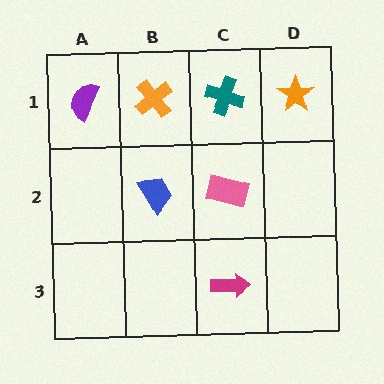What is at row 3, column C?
A magenta arrow.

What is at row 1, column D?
An orange star.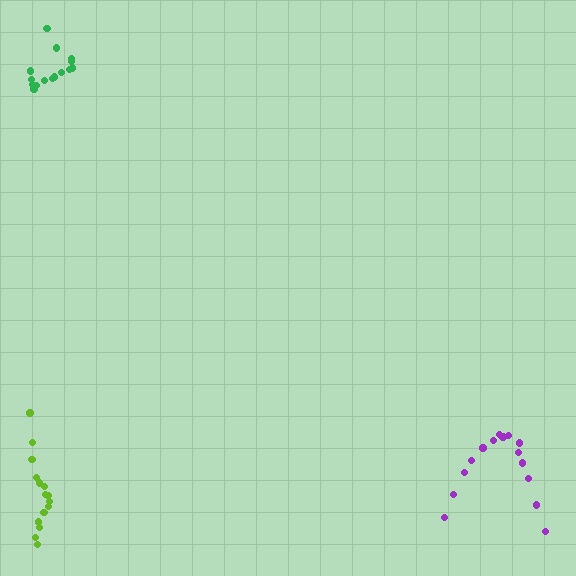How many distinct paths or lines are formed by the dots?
There are 3 distinct paths.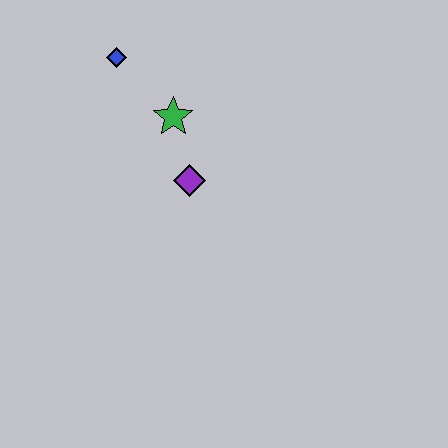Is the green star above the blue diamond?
No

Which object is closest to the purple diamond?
The green star is closest to the purple diamond.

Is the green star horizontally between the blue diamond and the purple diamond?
Yes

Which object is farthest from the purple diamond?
The blue diamond is farthest from the purple diamond.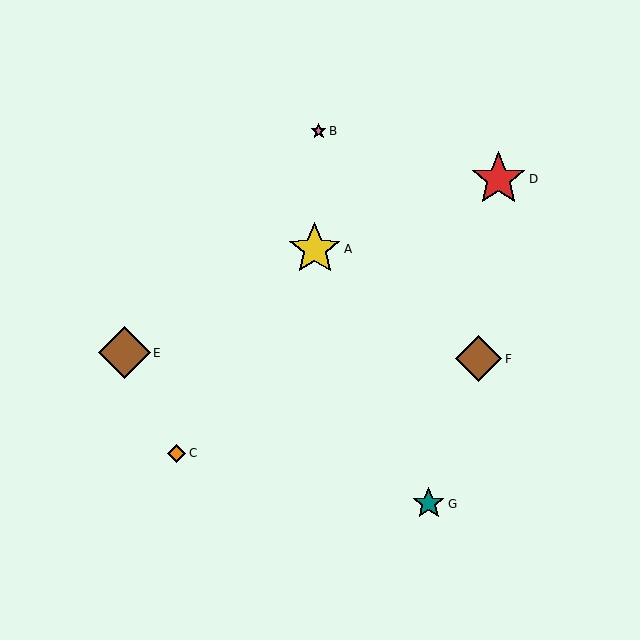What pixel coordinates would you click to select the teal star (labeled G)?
Click at (429, 504) to select the teal star G.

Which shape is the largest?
The red star (labeled D) is the largest.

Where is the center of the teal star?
The center of the teal star is at (429, 504).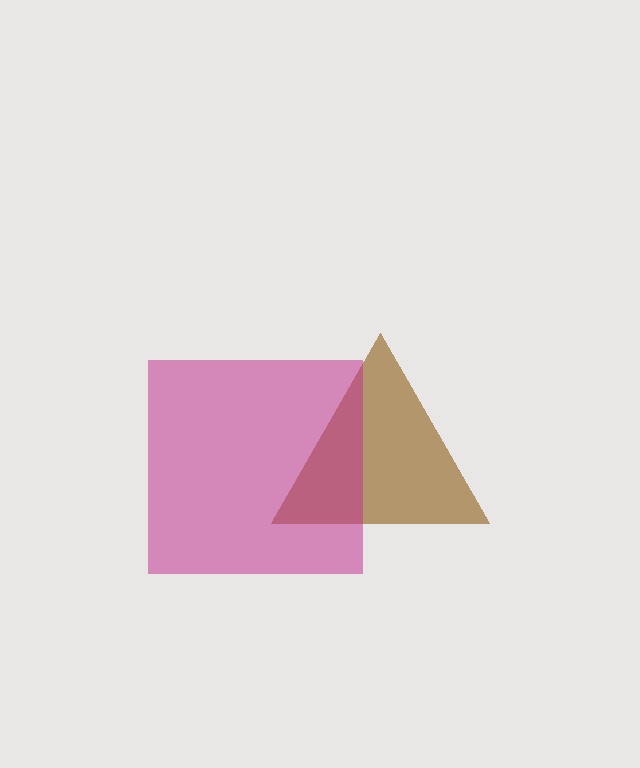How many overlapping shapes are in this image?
There are 2 overlapping shapes in the image.